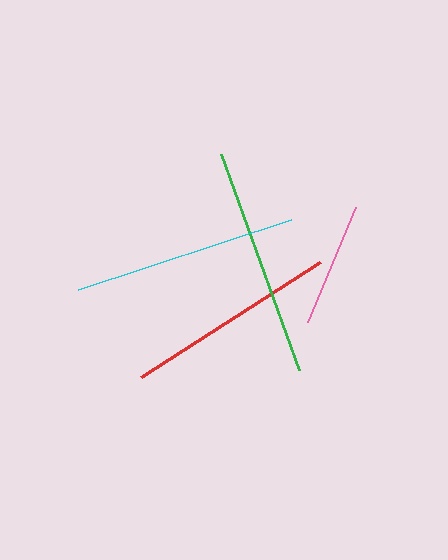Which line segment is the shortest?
The pink line is the shortest at approximately 124 pixels.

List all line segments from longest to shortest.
From longest to shortest: green, cyan, red, pink.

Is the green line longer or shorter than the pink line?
The green line is longer than the pink line.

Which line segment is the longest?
The green line is the longest at approximately 230 pixels.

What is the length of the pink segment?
The pink segment is approximately 124 pixels long.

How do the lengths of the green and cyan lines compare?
The green and cyan lines are approximately the same length.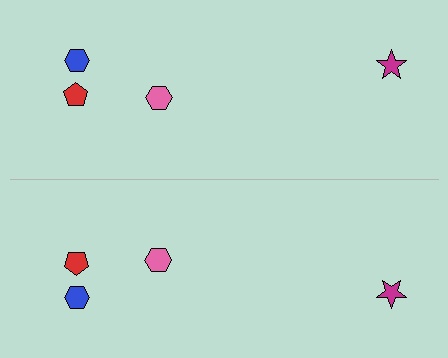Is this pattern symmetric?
Yes, this pattern has bilateral (reflection) symmetry.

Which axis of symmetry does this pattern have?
The pattern has a horizontal axis of symmetry running through the center of the image.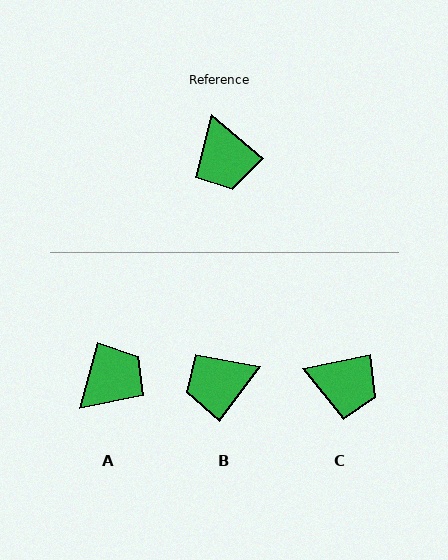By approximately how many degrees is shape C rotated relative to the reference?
Approximately 52 degrees counter-clockwise.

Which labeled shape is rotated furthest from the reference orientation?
A, about 115 degrees away.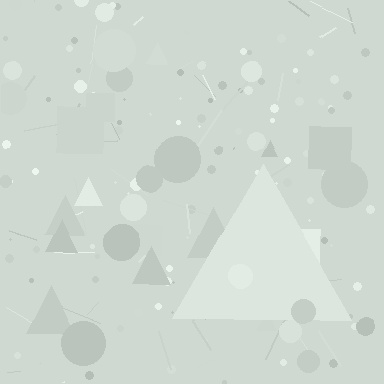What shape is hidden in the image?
A triangle is hidden in the image.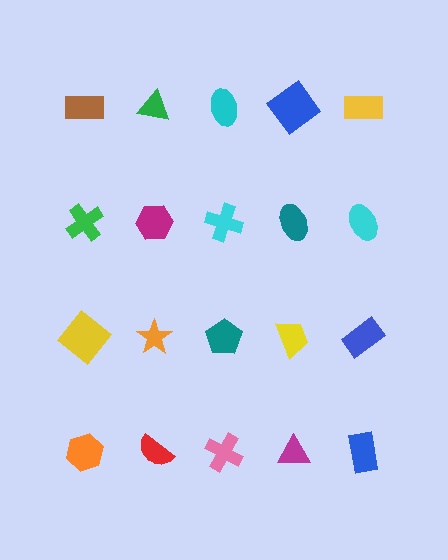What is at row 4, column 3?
A pink cross.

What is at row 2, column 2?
A magenta hexagon.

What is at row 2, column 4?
A teal ellipse.